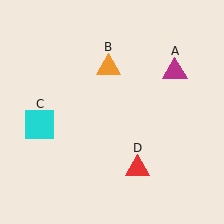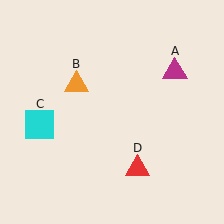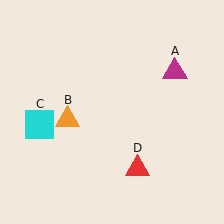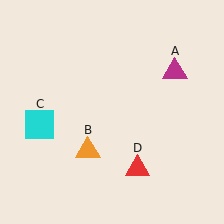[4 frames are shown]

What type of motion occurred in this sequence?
The orange triangle (object B) rotated counterclockwise around the center of the scene.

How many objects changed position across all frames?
1 object changed position: orange triangle (object B).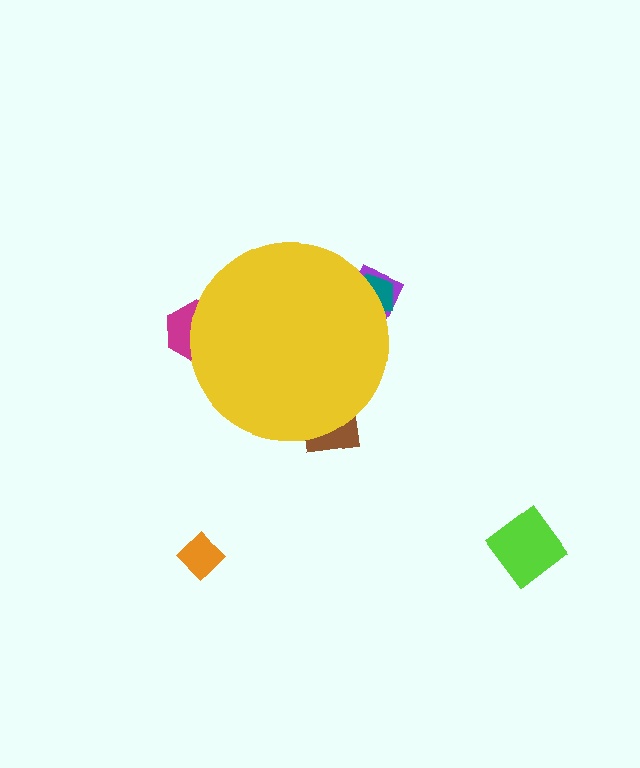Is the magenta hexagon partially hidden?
Yes, the magenta hexagon is partially hidden behind the yellow circle.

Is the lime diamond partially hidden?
No, the lime diamond is fully visible.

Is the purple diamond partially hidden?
Yes, the purple diamond is partially hidden behind the yellow circle.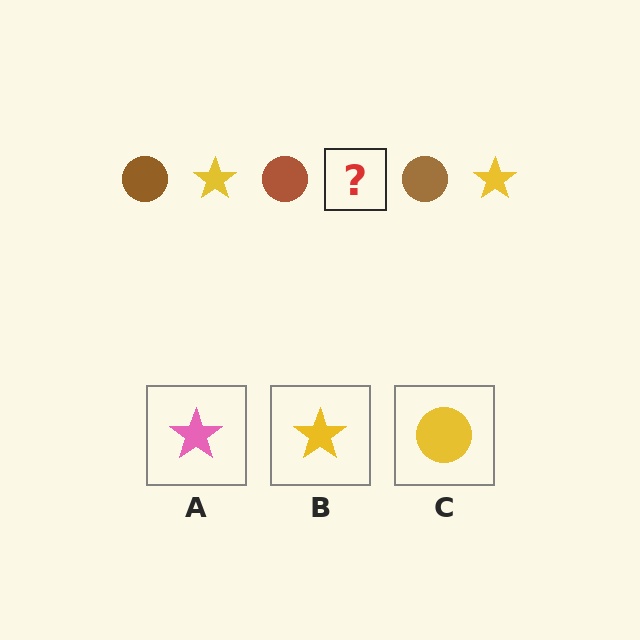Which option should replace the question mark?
Option B.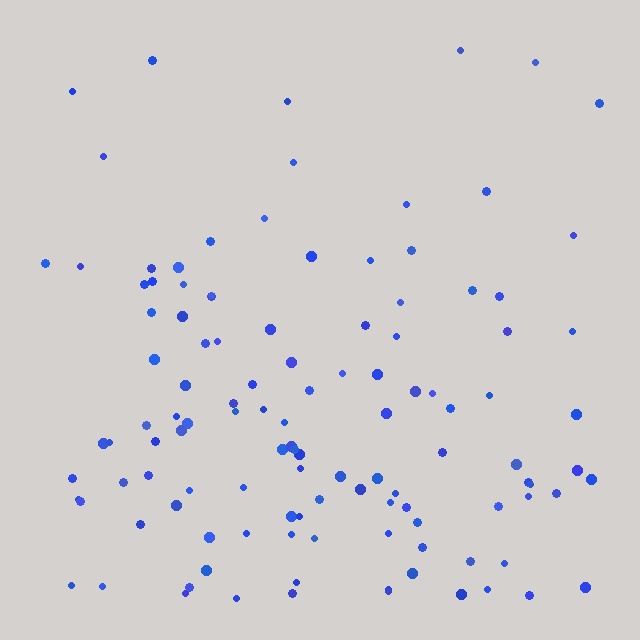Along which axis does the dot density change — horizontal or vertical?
Vertical.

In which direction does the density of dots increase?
From top to bottom, with the bottom side densest.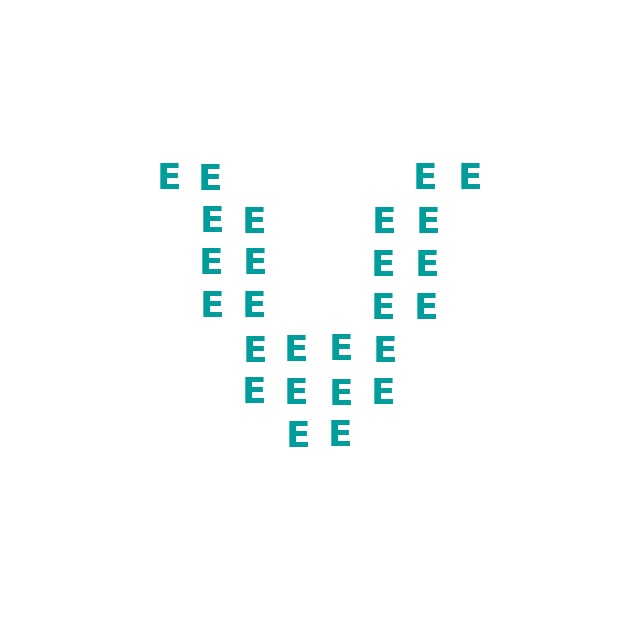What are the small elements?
The small elements are letter E's.